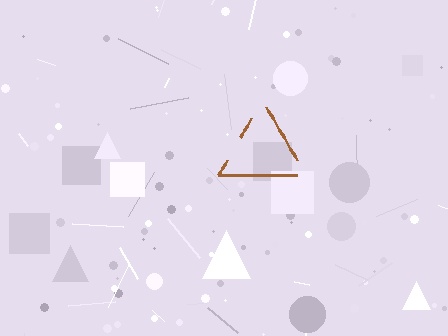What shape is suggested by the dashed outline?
The dashed outline suggests a triangle.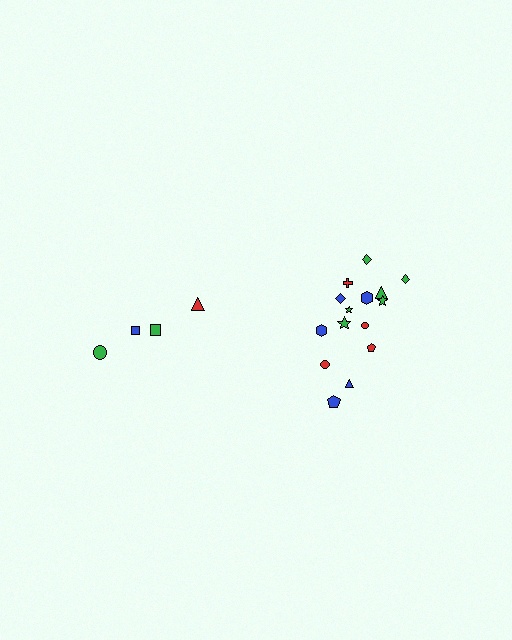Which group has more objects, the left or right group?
The right group.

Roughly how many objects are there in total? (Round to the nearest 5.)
Roughly 20 objects in total.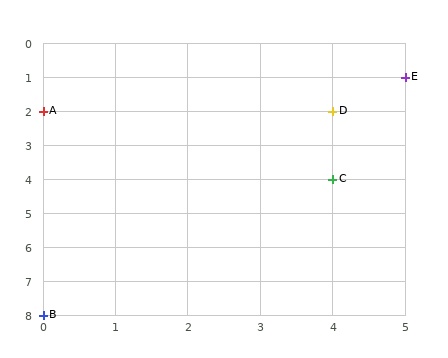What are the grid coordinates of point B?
Point B is at grid coordinates (0, 8).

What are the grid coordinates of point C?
Point C is at grid coordinates (4, 4).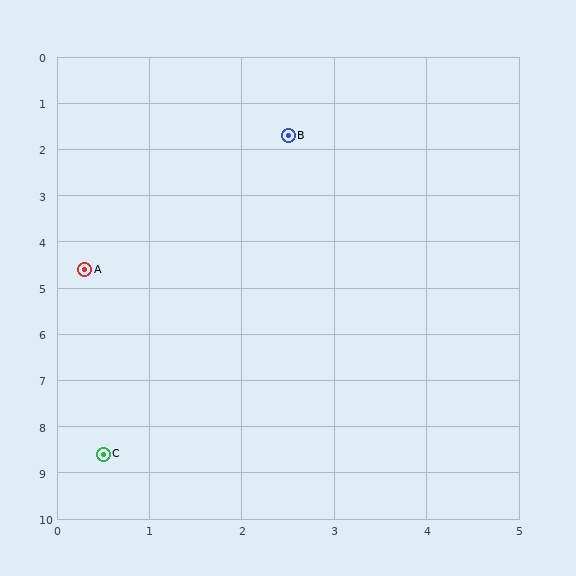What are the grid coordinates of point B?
Point B is at approximately (2.5, 1.7).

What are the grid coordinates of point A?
Point A is at approximately (0.3, 4.6).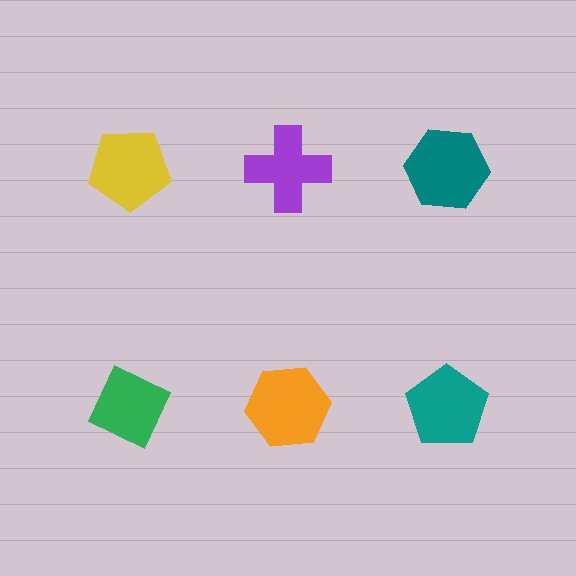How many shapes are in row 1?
3 shapes.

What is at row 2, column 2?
An orange hexagon.